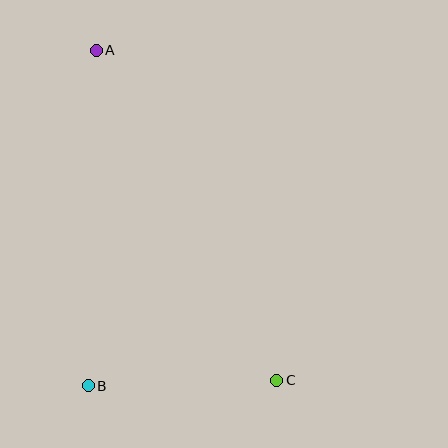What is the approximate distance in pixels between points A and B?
The distance between A and B is approximately 336 pixels.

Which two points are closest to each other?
Points B and C are closest to each other.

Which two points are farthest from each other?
Points A and C are farthest from each other.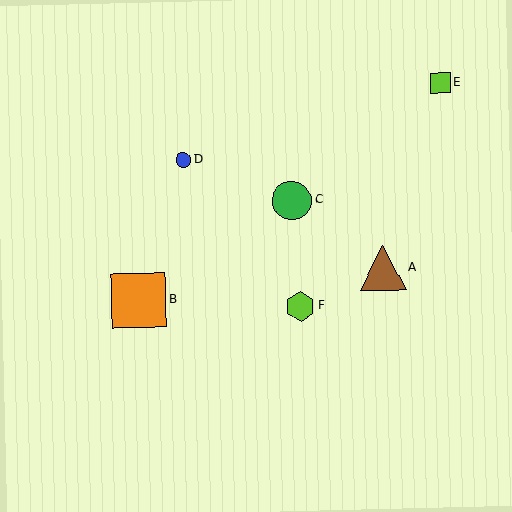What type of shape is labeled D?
Shape D is a blue circle.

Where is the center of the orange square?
The center of the orange square is at (139, 300).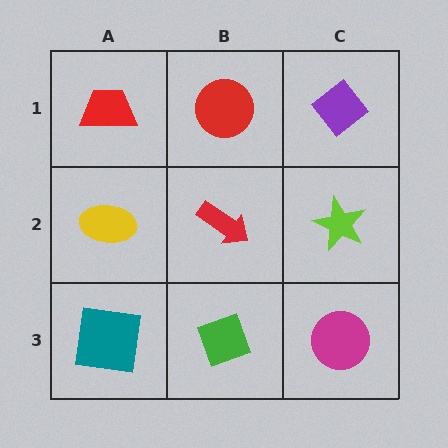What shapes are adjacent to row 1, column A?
A yellow ellipse (row 2, column A), a red circle (row 1, column B).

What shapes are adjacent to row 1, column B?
A red arrow (row 2, column B), a red trapezoid (row 1, column A), a purple diamond (row 1, column C).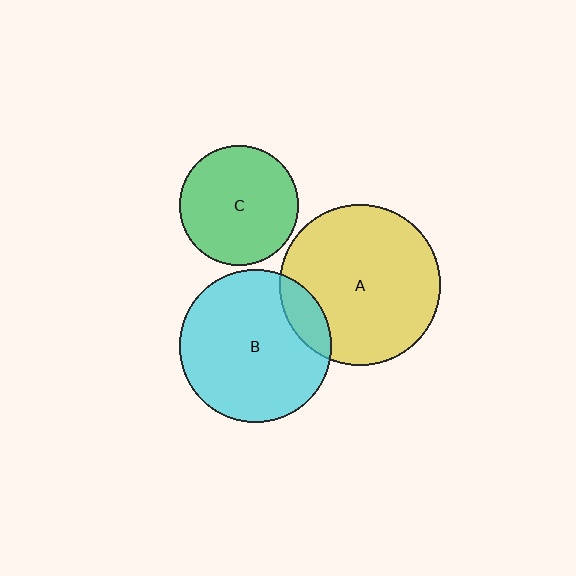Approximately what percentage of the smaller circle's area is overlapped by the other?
Approximately 15%.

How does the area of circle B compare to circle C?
Approximately 1.6 times.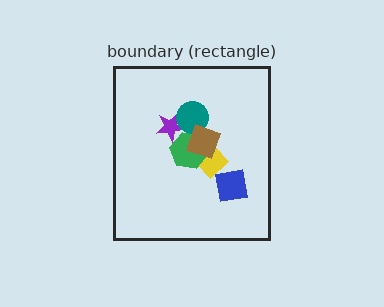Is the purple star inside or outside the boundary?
Inside.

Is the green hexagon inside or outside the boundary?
Inside.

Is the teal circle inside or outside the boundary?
Inside.